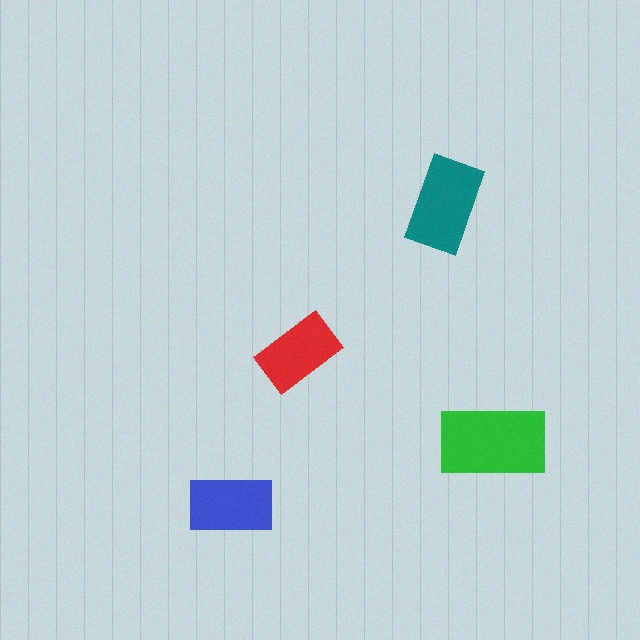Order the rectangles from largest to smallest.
the green one, the teal one, the blue one, the red one.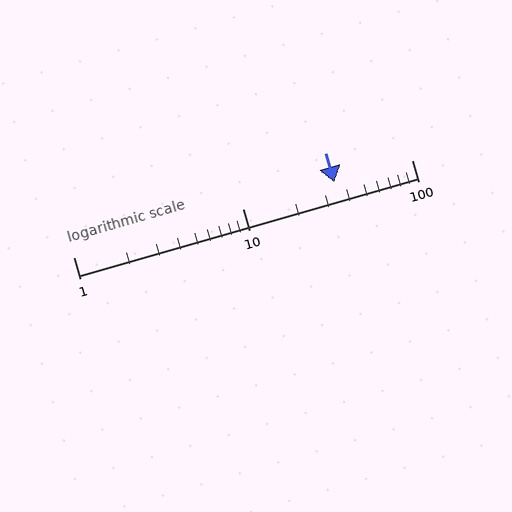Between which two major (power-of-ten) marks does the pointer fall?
The pointer is between 10 and 100.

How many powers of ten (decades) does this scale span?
The scale spans 2 decades, from 1 to 100.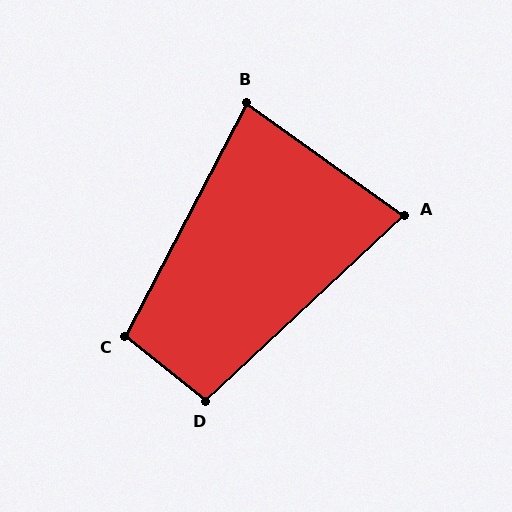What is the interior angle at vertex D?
Approximately 98 degrees (obtuse).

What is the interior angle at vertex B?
Approximately 82 degrees (acute).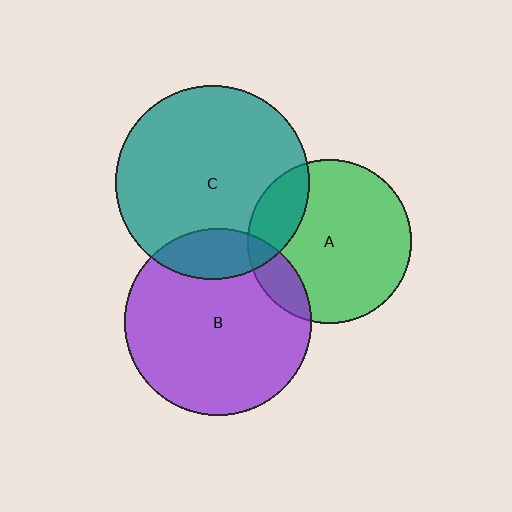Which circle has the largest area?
Circle C (teal).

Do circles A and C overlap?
Yes.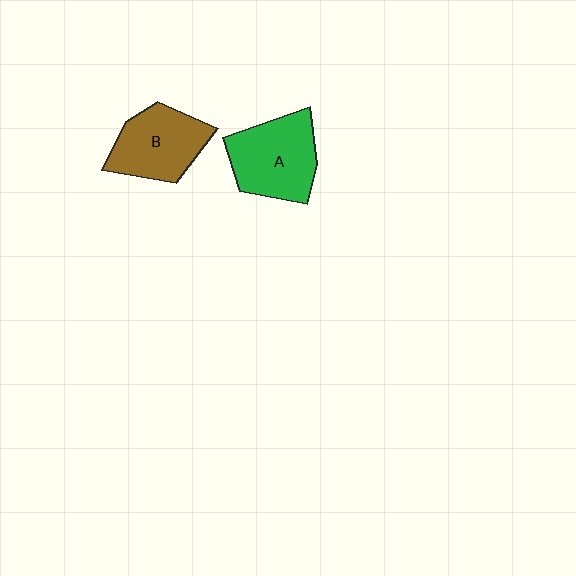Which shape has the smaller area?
Shape B (brown).